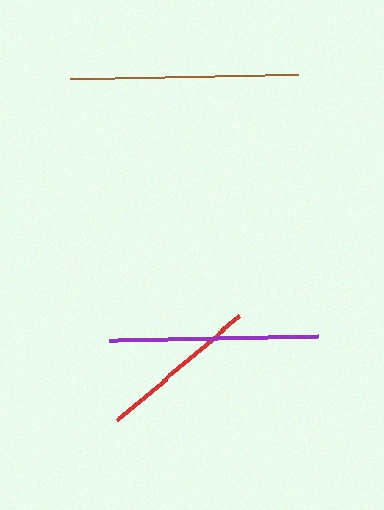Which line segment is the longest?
The brown line is the longest at approximately 228 pixels.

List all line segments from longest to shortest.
From longest to shortest: brown, purple, red.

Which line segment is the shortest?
The red line is the shortest at approximately 161 pixels.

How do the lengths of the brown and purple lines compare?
The brown and purple lines are approximately the same length.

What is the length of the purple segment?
The purple segment is approximately 209 pixels long.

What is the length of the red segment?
The red segment is approximately 161 pixels long.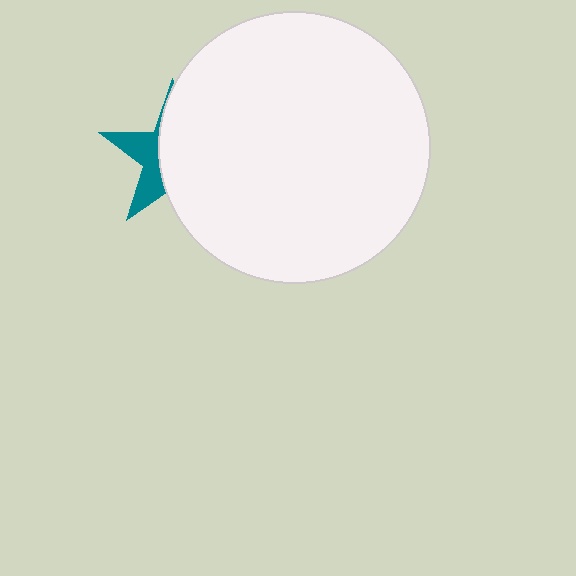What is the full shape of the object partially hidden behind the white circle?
The partially hidden object is a teal star.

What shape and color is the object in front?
The object in front is a white circle.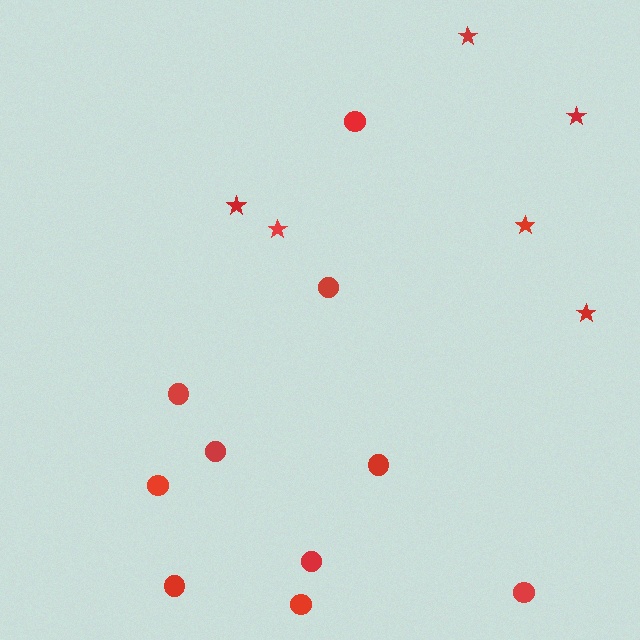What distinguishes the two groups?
There are 2 groups: one group of circles (10) and one group of stars (6).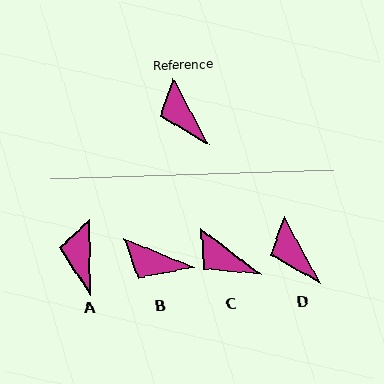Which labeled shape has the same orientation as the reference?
D.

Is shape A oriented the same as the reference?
No, it is off by about 27 degrees.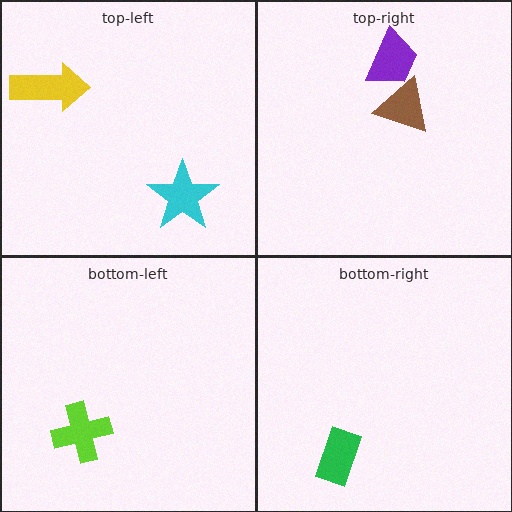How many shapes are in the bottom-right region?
1.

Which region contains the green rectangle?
The bottom-right region.